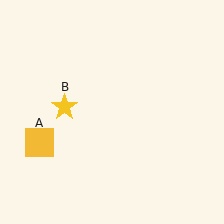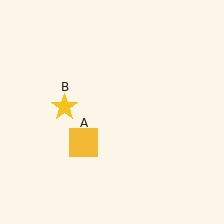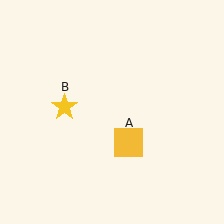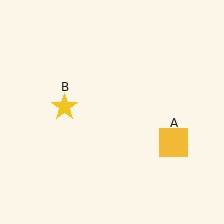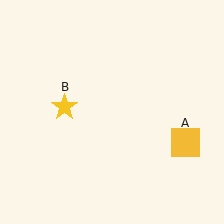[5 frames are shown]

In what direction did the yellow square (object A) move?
The yellow square (object A) moved right.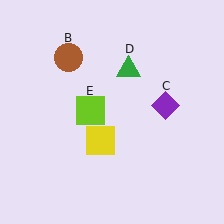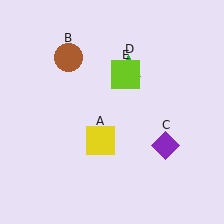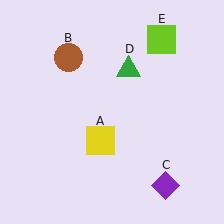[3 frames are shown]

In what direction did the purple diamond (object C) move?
The purple diamond (object C) moved down.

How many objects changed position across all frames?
2 objects changed position: purple diamond (object C), lime square (object E).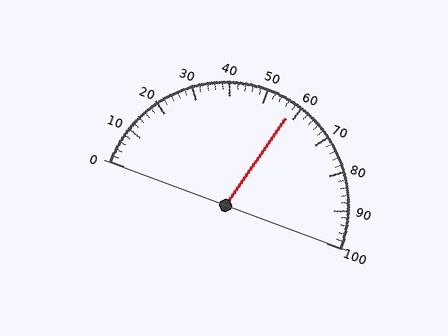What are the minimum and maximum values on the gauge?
The gauge ranges from 0 to 100.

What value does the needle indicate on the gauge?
The needle indicates approximately 58.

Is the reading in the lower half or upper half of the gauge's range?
The reading is in the upper half of the range (0 to 100).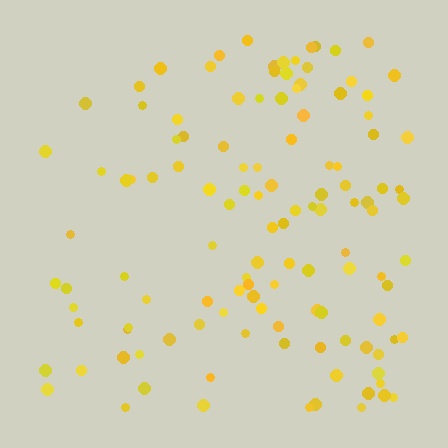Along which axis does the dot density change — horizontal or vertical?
Horizontal.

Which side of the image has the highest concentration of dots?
The right.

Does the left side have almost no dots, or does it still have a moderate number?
Still a moderate number, just noticeably fewer than the right.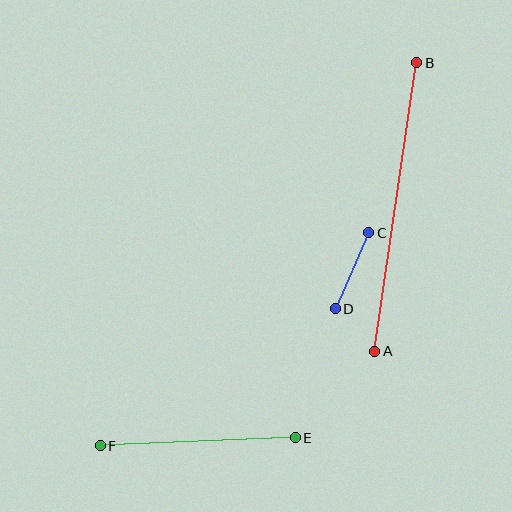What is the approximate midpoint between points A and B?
The midpoint is at approximately (396, 207) pixels.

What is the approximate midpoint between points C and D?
The midpoint is at approximately (352, 271) pixels.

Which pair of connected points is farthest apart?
Points A and B are farthest apart.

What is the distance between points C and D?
The distance is approximately 83 pixels.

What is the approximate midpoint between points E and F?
The midpoint is at approximately (198, 442) pixels.